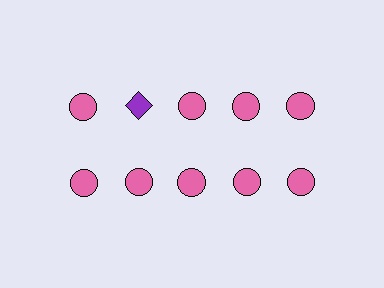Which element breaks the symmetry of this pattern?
The purple diamond in the top row, second from left column breaks the symmetry. All other shapes are pink circles.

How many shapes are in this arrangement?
There are 10 shapes arranged in a grid pattern.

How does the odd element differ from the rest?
It differs in both color (purple instead of pink) and shape (diamond instead of circle).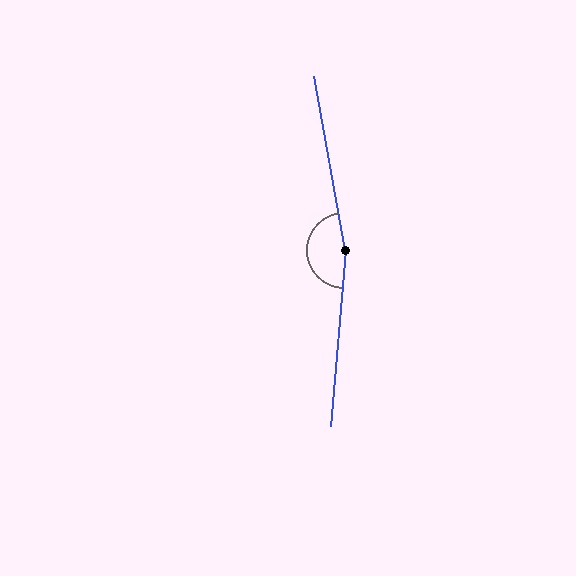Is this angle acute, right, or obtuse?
It is obtuse.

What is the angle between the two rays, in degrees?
Approximately 166 degrees.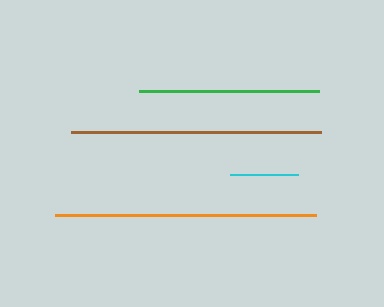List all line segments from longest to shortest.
From longest to shortest: orange, brown, green, cyan.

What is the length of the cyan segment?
The cyan segment is approximately 68 pixels long.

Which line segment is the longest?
The orange line is the longest at approximately 260 pixels.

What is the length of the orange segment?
The orange segment is approximately 260 pixels long.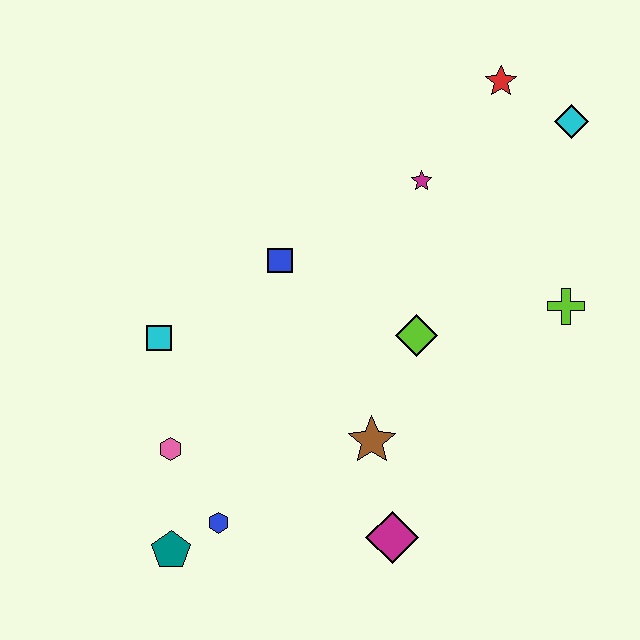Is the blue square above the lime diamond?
Yes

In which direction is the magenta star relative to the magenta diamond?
The magenta star is above the magenta diamond.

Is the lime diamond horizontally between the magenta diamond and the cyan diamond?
Yes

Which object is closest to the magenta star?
The red star is closest to the magenta star.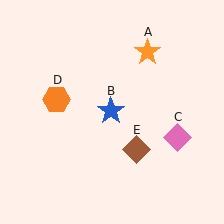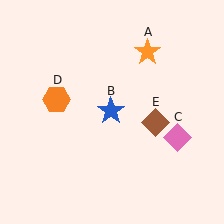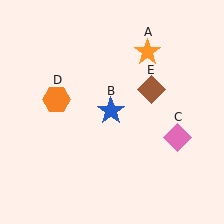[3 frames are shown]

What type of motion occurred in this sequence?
The brown diamond (object E) rotated counterclockwise around the center of the scene.